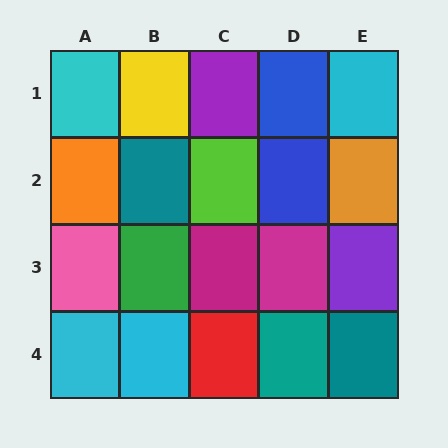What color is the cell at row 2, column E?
Orange.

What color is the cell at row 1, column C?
Purple.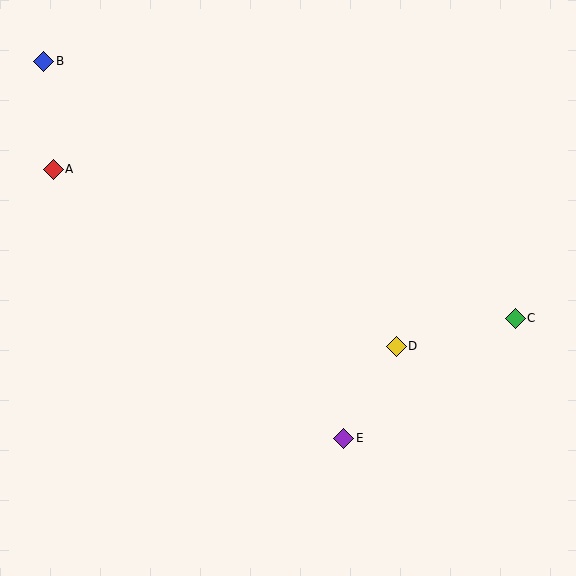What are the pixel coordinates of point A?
Point A is at (53, 169).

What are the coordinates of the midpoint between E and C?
The midpoint between E and C is at (430, 378).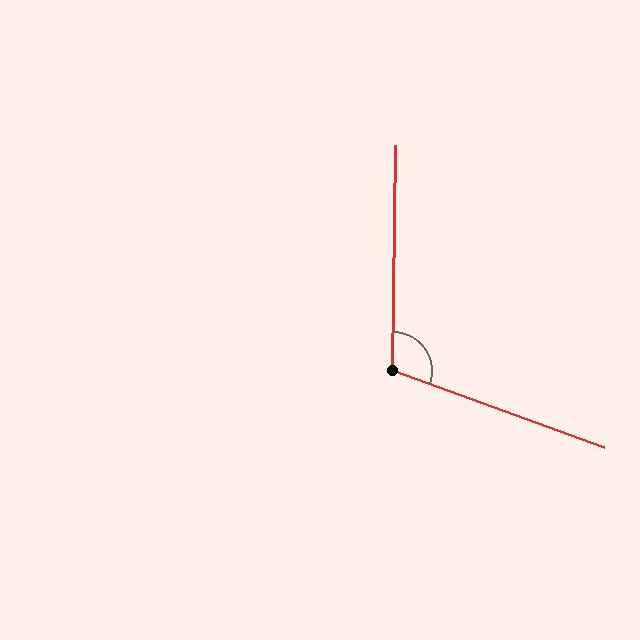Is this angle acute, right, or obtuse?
It is obtuse.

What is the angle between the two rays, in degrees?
Approximately 109 degrees.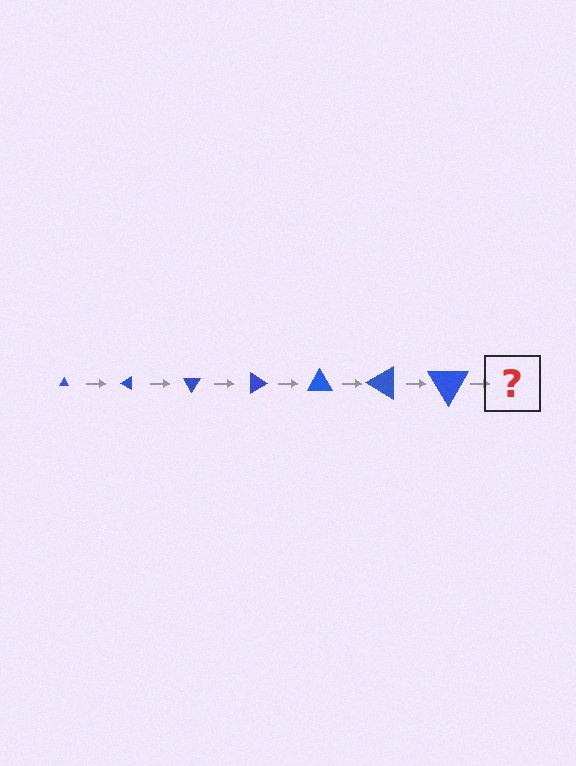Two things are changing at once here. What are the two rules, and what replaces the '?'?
The two rules are that the triangle grows larger each step and it rotates 30 degrees each step. The '?' should be a triangle, larger than the previous one and rotated 210 degrees from the start.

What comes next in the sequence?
The next element should be a triangle, larger than the previous one and rotated 210 degrees from the start.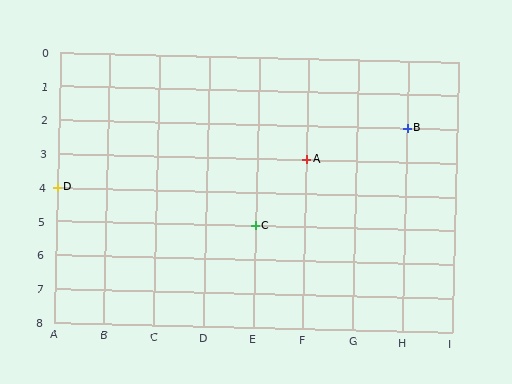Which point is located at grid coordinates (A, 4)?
Point D is at (A, 4).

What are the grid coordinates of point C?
Point C is at grid coordinates (E, 5).